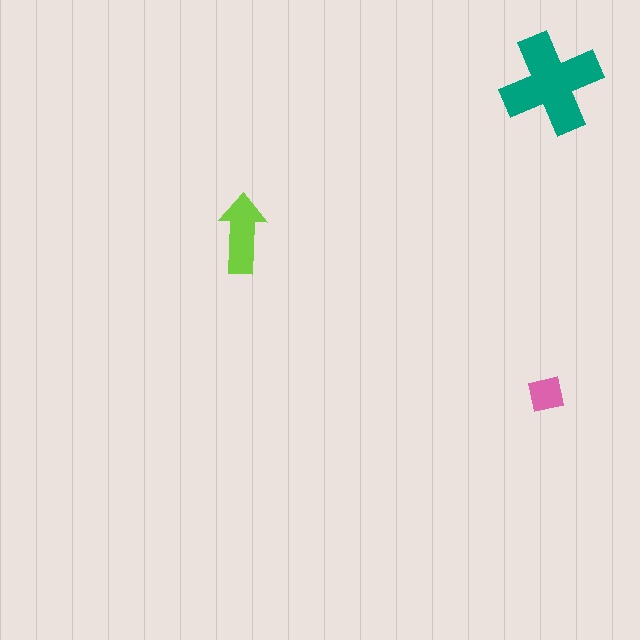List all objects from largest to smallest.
The teal cross, the lime arrow, the pink square.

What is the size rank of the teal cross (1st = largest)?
1st.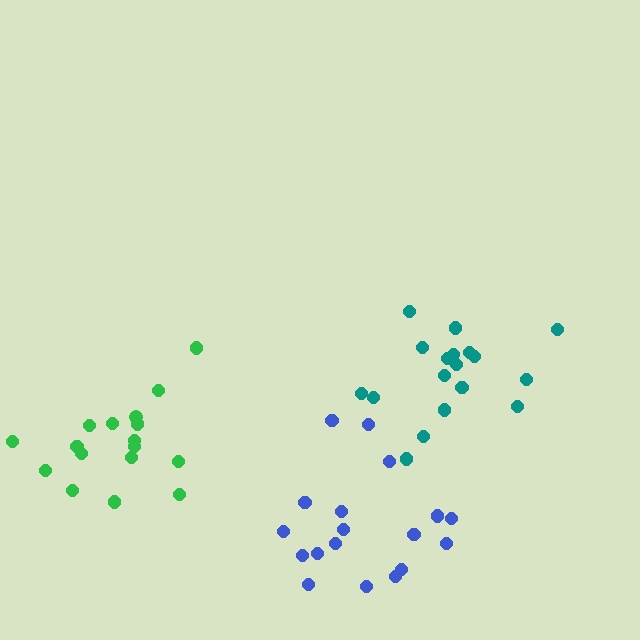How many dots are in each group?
Group 1: 18 dots, Group 2: 17 dots, Group 3: 18 dots (53 total).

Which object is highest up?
The teal cluster is topmost.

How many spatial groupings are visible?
There are 3 spatial groupings.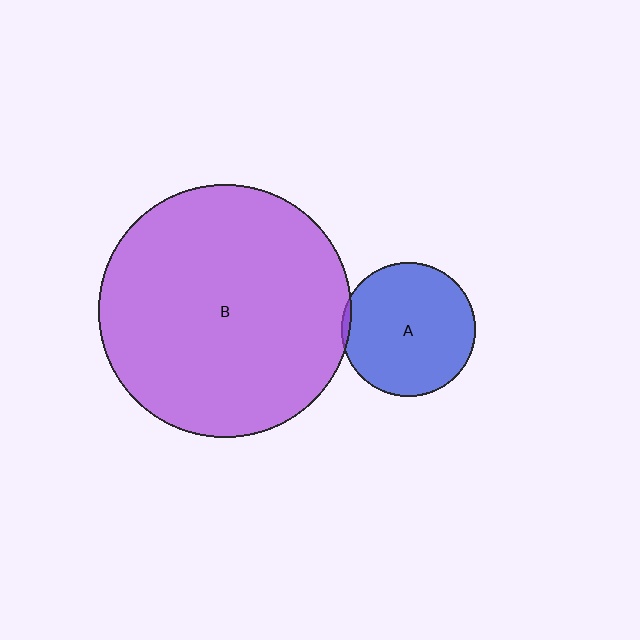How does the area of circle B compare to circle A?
Approximately 3.6 times.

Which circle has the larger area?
Circle B (purple).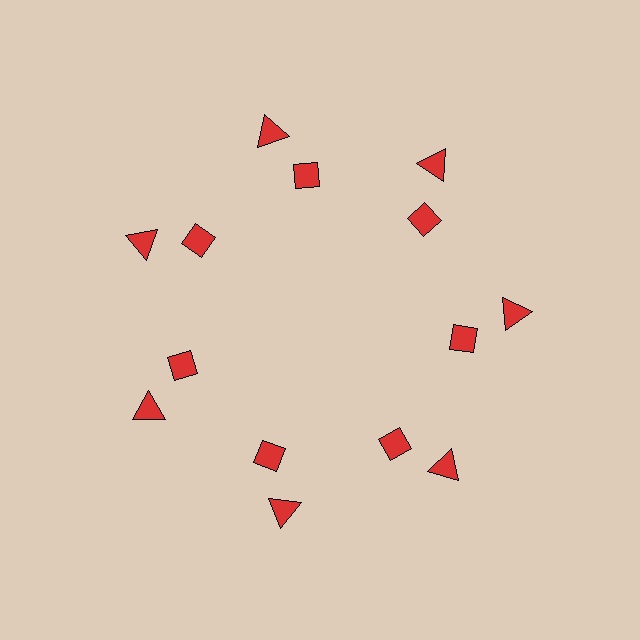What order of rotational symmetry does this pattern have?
This pattern has 7-fold rotational symmetry.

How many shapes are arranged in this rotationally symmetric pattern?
There are 14 shapes, arranged in 7 groups of 2.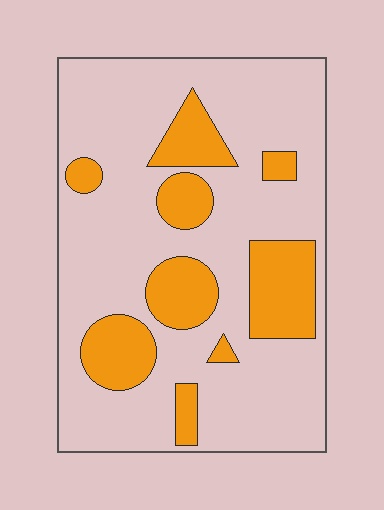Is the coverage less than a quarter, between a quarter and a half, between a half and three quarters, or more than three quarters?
Less than a quarter.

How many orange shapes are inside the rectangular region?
9.